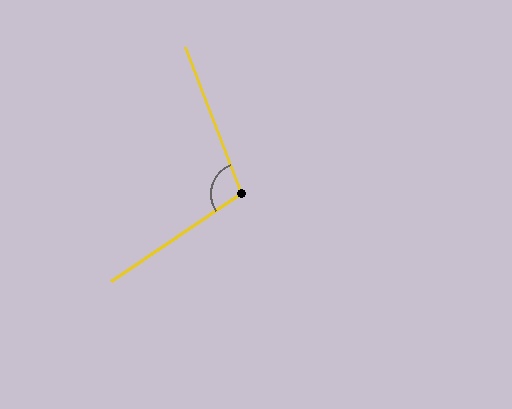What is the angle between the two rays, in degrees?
Approximately 103 degrees.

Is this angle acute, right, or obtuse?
It is obtuse.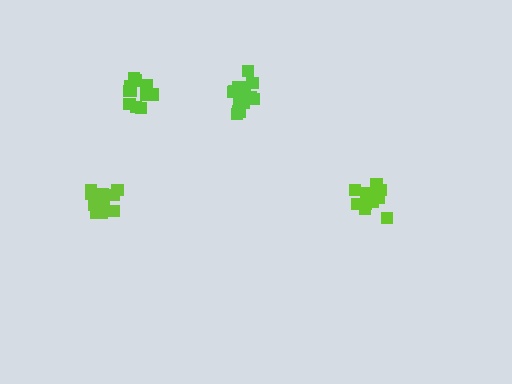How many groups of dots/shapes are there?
There are 4 groups.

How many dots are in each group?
Group 1: 15 dots, Group 2: 11 dots, Group 3: 11 dots, Group 4: 14 dots (51 total).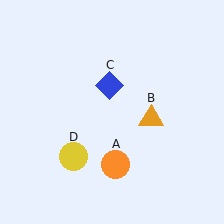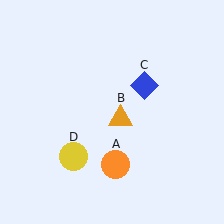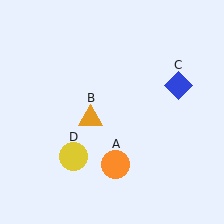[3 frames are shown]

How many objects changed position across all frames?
2 objects changed position: orange triangle (object B), blue diamond (object C).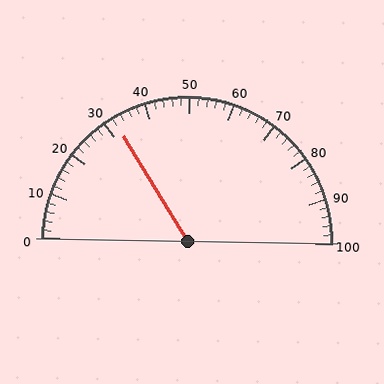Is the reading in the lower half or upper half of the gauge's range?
The reading is in the lower half of the range (0 to 100).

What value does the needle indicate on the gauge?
The needle indicates approximately 32.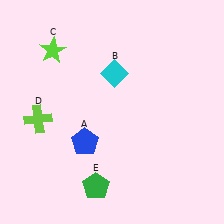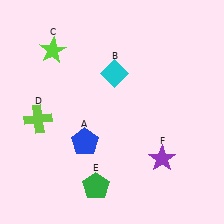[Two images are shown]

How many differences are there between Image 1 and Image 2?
There is 1 difference between the two images.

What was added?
A purple star (F) was added in Image 2.